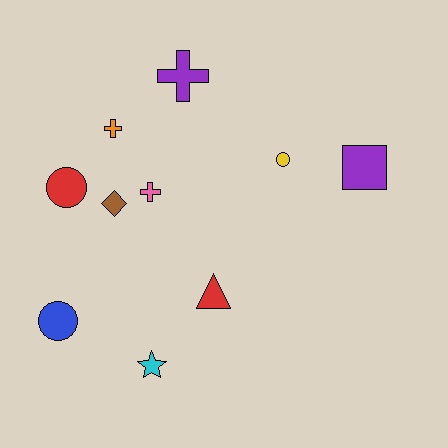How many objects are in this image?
There are 10 objects.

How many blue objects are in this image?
There is 1 blue object.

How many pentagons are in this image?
There are no pentagons.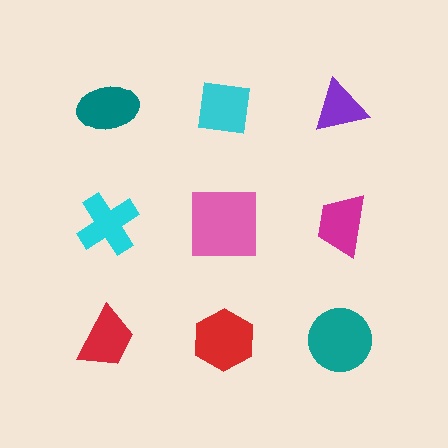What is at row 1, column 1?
A teal ellipse.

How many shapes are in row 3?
3 shapes.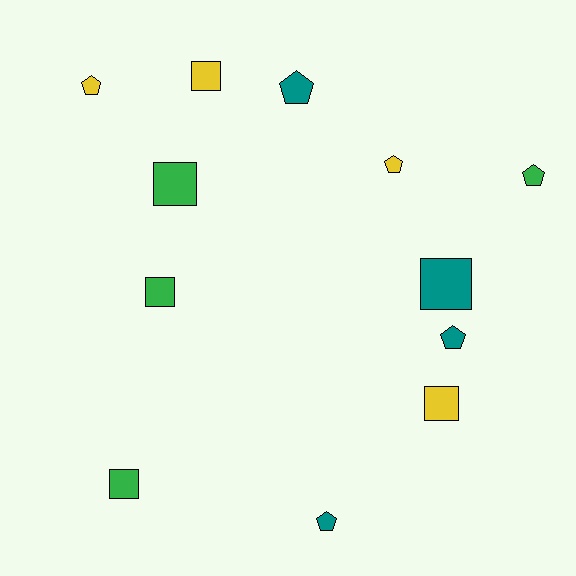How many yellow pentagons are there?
There are 2 yellow pentagons.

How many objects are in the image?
There are 12 objects.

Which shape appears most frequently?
Pentagon, with 6 objects.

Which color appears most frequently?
Teal, with 4 objects.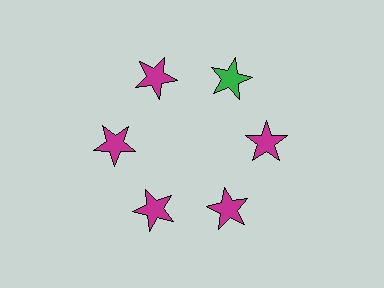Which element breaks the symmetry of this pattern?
The green star at roughly the 1 o'clock position breaks the symmetry. All other shapes are magenta stars.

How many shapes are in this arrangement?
There are 6 shapes arranged in a ring pattern.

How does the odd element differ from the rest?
It has a different color: green instead of magenta.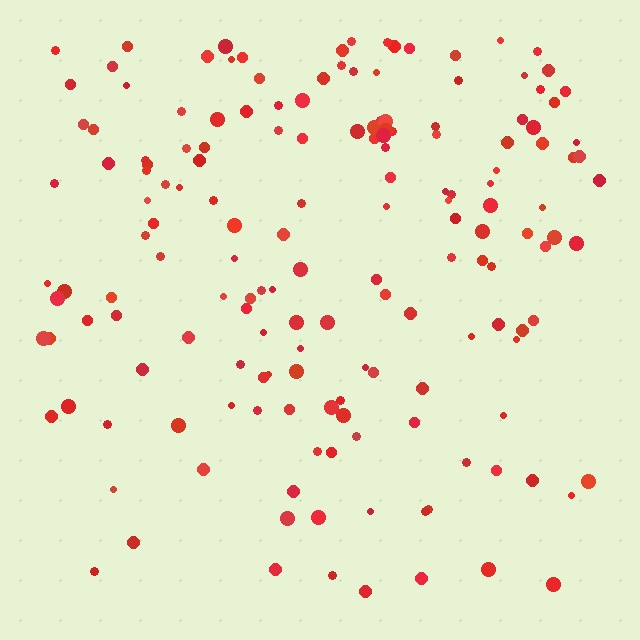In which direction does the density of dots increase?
From bottom to top, with the top side densest.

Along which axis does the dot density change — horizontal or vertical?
Vertical.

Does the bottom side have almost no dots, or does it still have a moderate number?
Still a moderate number, just noticeably fewer than the top.